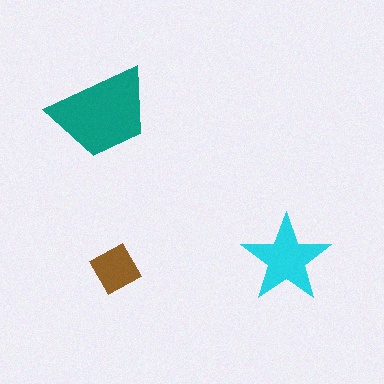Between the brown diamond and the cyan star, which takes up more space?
The cyan star.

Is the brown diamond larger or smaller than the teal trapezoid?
Smaller.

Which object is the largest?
The teal trapezoid.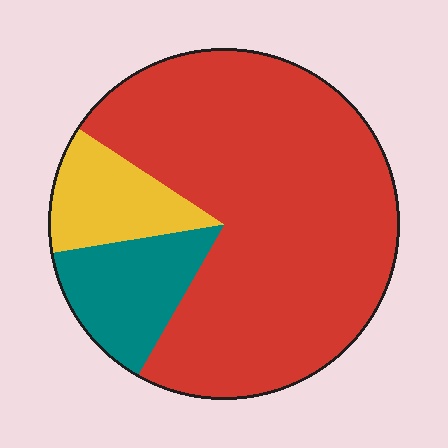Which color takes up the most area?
Red, at roughly 75%.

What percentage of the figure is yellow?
Yellow takes up less than a sixth of the figure.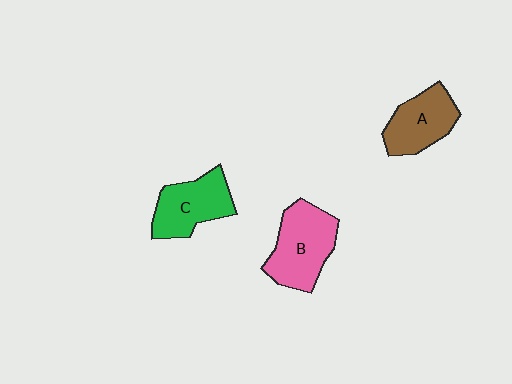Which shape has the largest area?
Shape B (pink).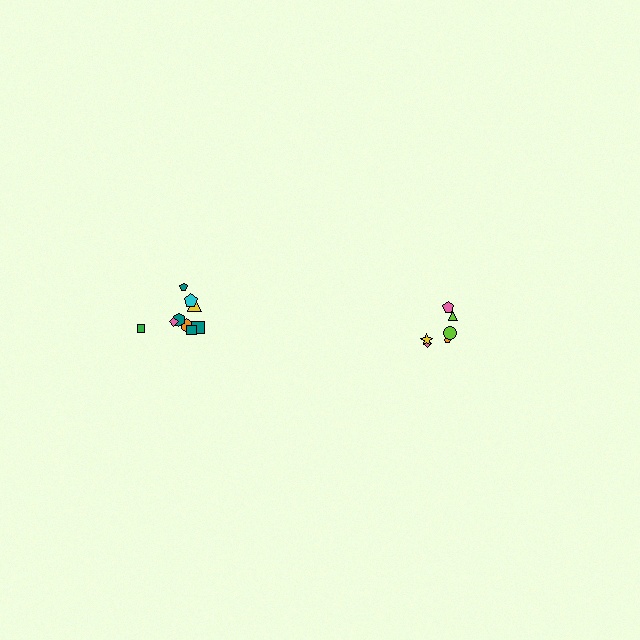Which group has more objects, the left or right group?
The left group.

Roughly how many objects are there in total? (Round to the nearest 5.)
Roughly 15 objects in total.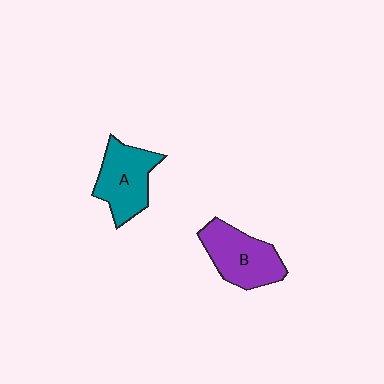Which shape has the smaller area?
Shape A (teal).